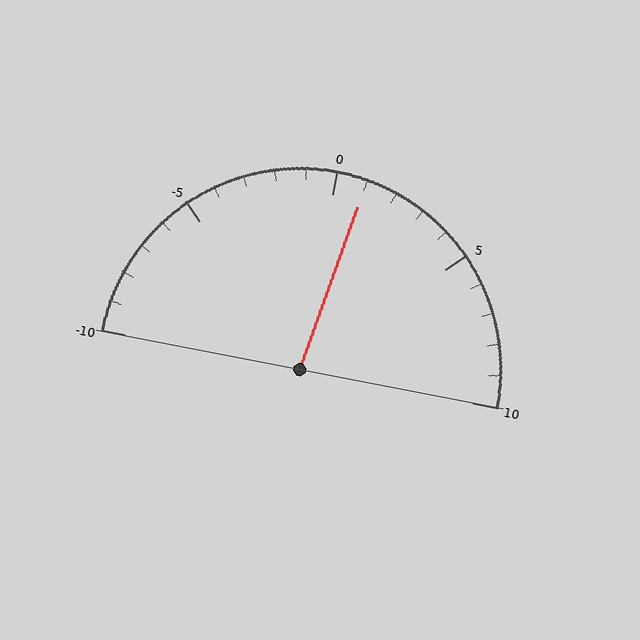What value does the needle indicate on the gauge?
The needle indicates approximately 1.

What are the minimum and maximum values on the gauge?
The gauge ranges from -10 to 10.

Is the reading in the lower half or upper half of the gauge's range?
The reading is in the upper half of the range (-10 to 10).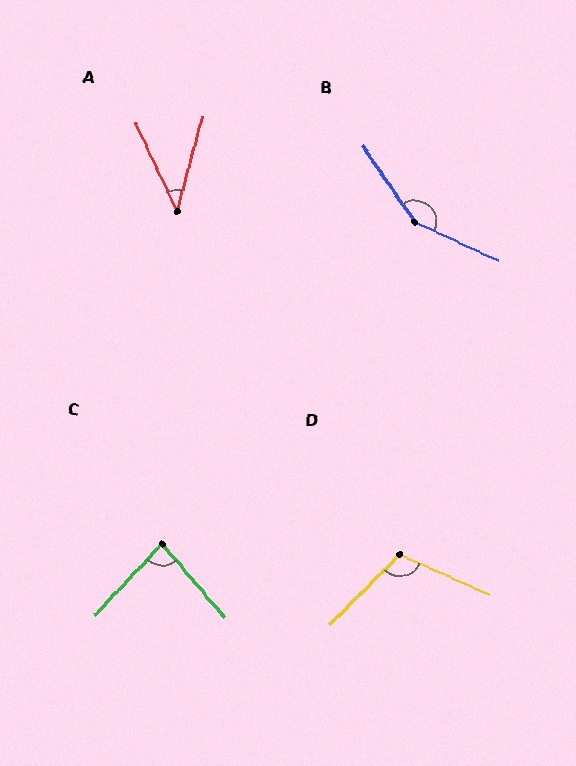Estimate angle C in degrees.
Approximately 84 degrees.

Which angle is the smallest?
A, at approximately 40 degrees.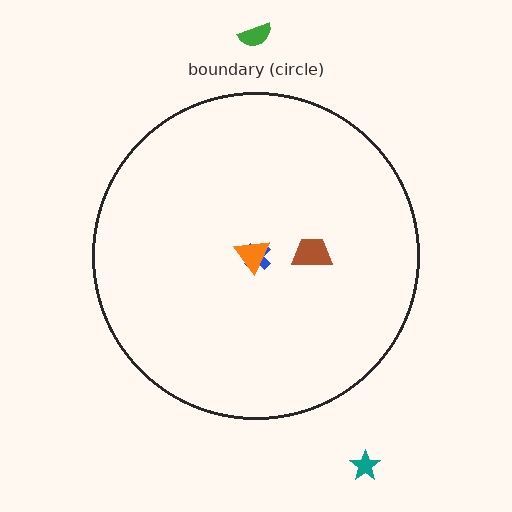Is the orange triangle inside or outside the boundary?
Inside.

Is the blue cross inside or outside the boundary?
Inside.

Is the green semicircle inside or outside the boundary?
Outside.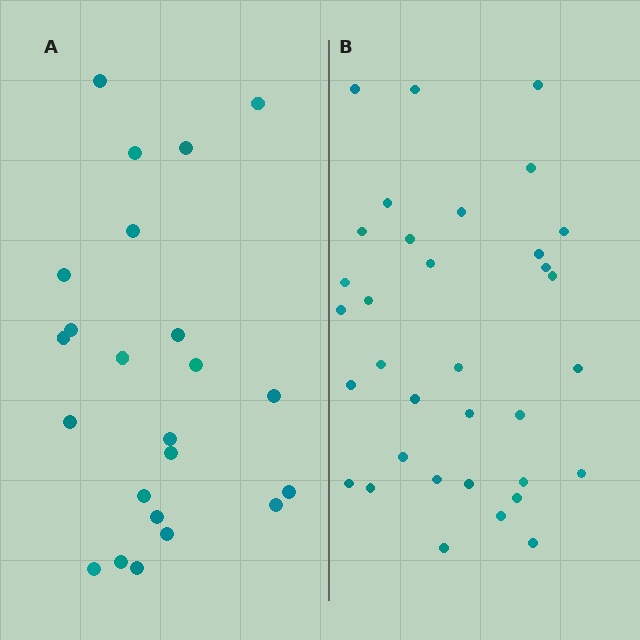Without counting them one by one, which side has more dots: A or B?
Region B (the right region) has more dots.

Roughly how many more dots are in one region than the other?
Region B has roughly 12 or so more dots than region A.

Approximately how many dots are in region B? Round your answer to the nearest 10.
About 30 dots. (The exact count is 34, which rounds to 30.)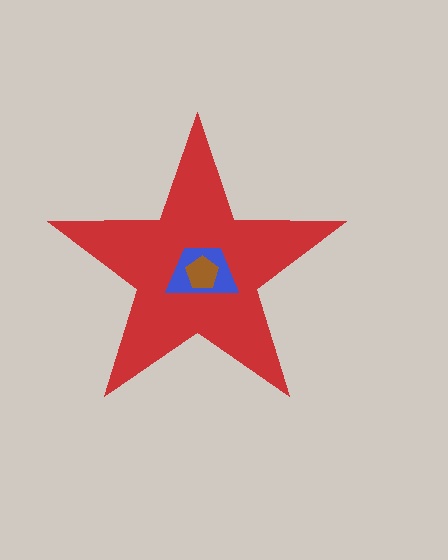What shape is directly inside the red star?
The blue trapezoid.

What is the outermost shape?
The red star.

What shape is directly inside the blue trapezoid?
The brown pentagon.